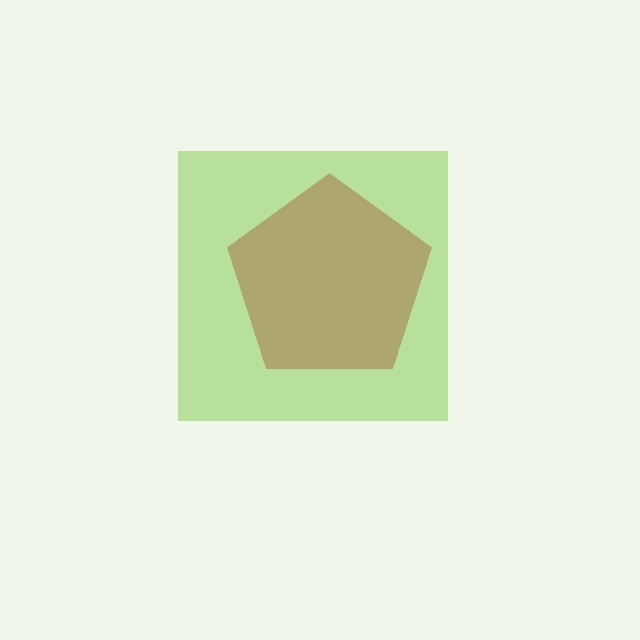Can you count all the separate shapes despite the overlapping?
Yes, there are 2 separate shapes.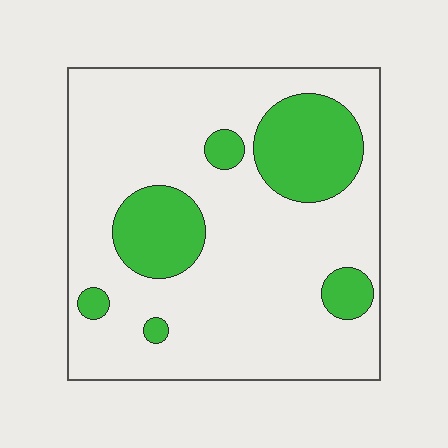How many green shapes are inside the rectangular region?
6.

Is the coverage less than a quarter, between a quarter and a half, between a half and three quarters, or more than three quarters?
Less than a quarter.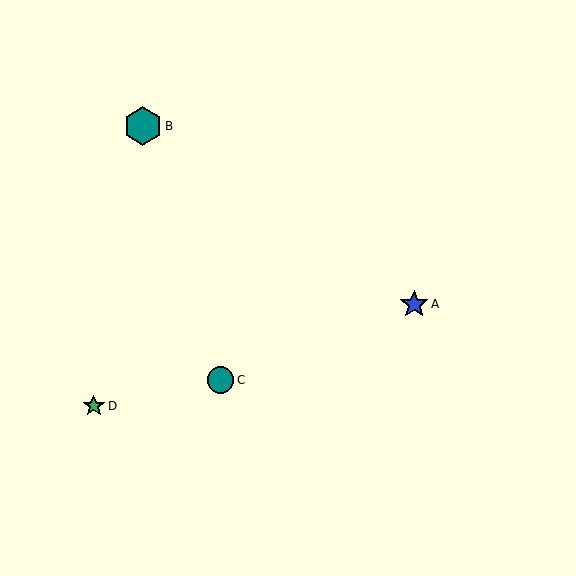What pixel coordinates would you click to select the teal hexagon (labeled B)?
Click at (143, 126) to select the teal hexagon B.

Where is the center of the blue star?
The center of the blue star is at (414, 304).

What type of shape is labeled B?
Shape B is a teal hexagon.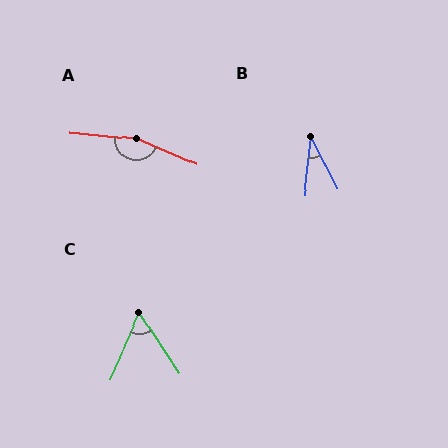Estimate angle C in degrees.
Approximately 57 degrees.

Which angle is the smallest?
B, at approximately 32 degrees.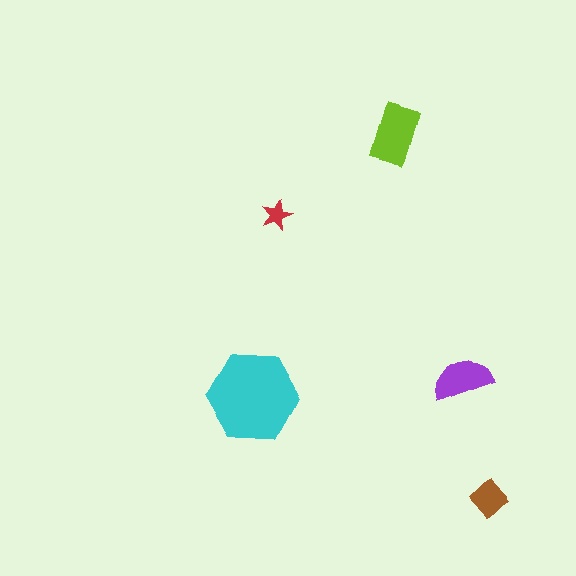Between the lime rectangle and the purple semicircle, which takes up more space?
The lime rectangle.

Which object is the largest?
The cyan hexagon.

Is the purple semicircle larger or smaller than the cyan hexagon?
Smaller.